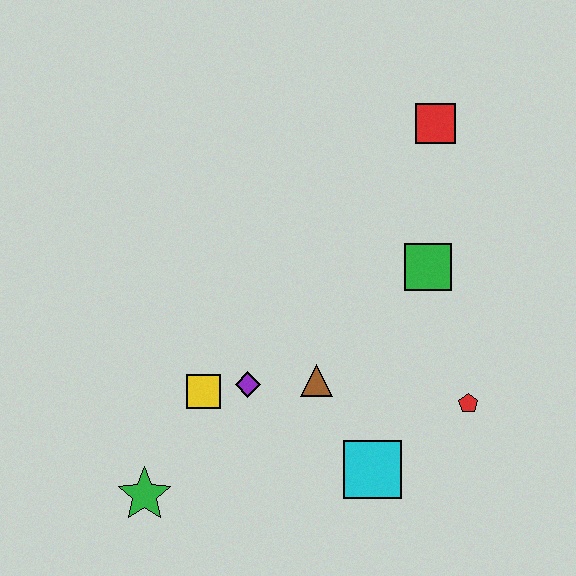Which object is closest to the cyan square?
The brown triangle is closest to the cyan square.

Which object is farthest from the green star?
The red square is farthest from the green star.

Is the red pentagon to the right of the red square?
Yes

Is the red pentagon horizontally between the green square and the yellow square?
No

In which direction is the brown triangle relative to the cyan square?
The brown triangle is above the cyan square.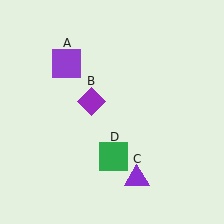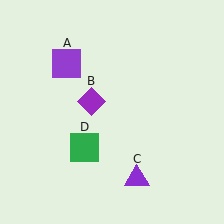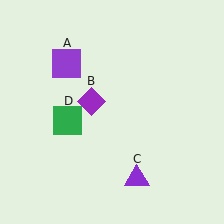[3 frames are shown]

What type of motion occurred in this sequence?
The green square (object D) rotated clockwise around the center of the scene.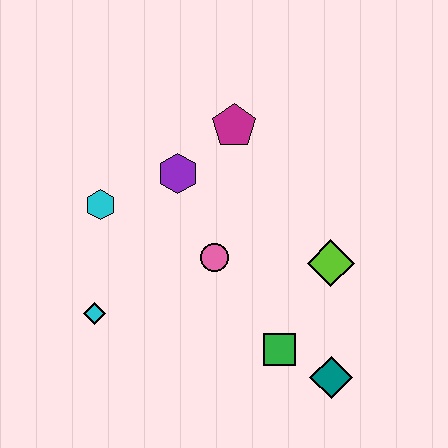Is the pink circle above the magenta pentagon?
No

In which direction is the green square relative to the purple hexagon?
The green square is below the purple hexagon.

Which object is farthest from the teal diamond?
The cyan hexagon is farthest from the teal diamond.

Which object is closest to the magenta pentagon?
The purple hexagon is closest to the magenta pentagon.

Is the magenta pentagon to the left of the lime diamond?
Yes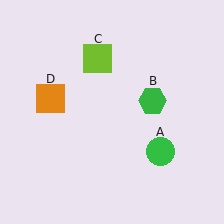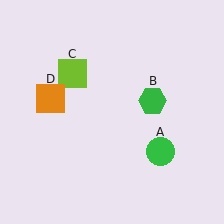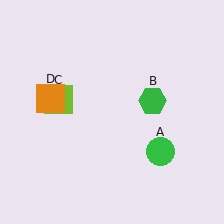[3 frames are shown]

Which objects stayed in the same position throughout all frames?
Green circle (object A) and green hexagon (object B) and orange square (object D) remained stationary.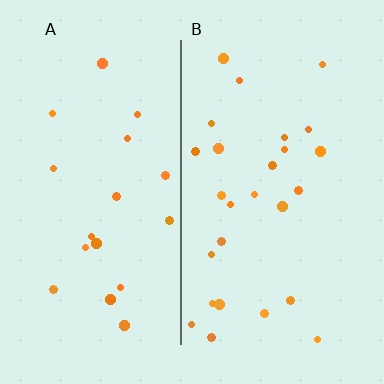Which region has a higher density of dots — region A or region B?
B (the right).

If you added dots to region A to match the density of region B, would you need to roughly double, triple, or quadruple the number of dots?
Approximately double.